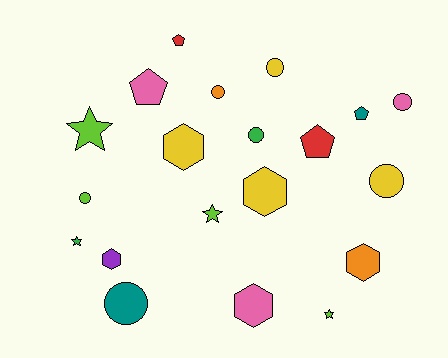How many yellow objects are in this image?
There are 4 yellow objects.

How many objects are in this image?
There are 20 objects.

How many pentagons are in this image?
There are 4 pentagons.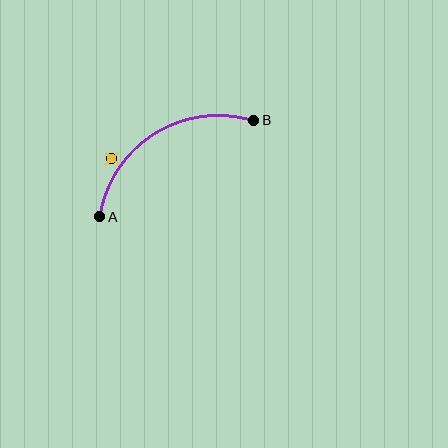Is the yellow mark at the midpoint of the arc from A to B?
No — the yellow mark does not lie on the arc at all. It sits slightly outside the curve.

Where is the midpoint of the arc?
The arc midpoint is the point on the curve farthest from the straight line joining A and B. It sits above that line.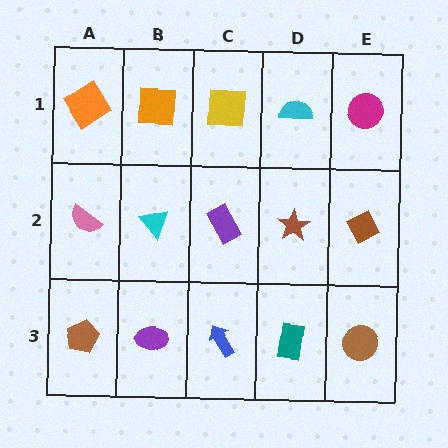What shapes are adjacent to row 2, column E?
A magenta circle (row 1, column E), a brown circle (row 3, column E), a brown star (row 2, column D).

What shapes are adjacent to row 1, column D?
A brown star (row 2, column D), a yellow square (row 1, column C), a magenta circle (row 1, column E).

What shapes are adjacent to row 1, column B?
A cyan triangle (row 2, column B), an orange diamond (row 1, column A), a yellow square (row 1, column C).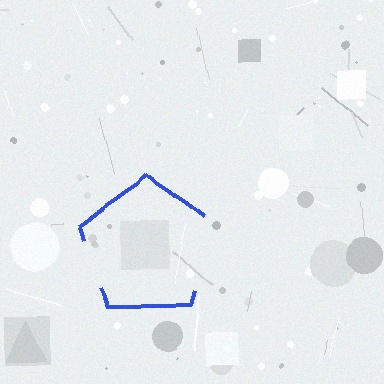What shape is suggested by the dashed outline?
The dashed outline suggests a pentagon.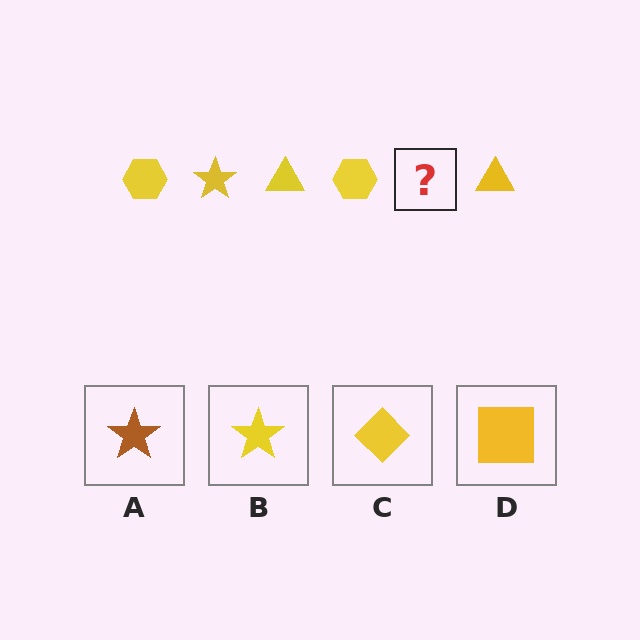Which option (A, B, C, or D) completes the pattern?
B.